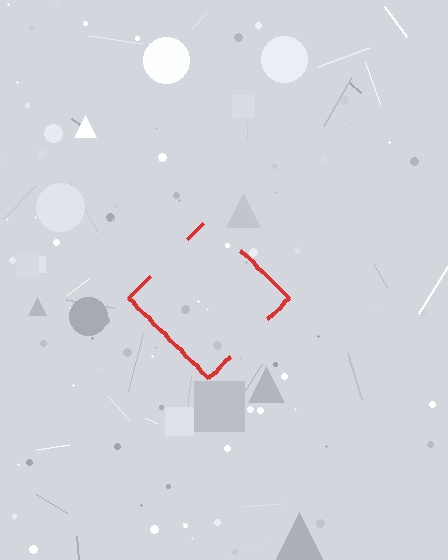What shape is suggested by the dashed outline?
The dashed outline suggests a diamond.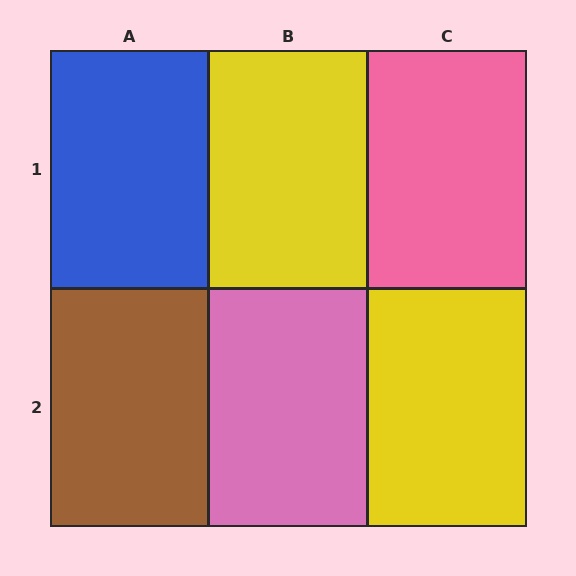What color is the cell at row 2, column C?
Yellow.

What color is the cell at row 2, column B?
Pink.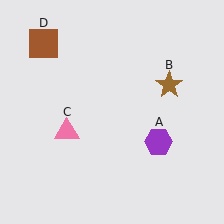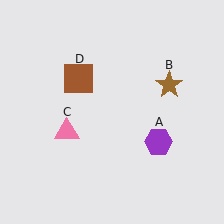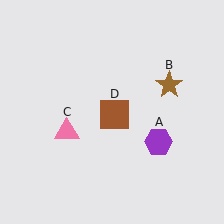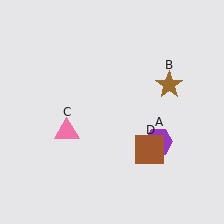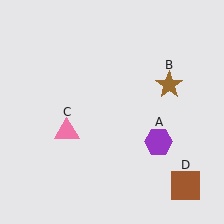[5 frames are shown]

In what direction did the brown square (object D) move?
The brown square (object D) moved down and to the right.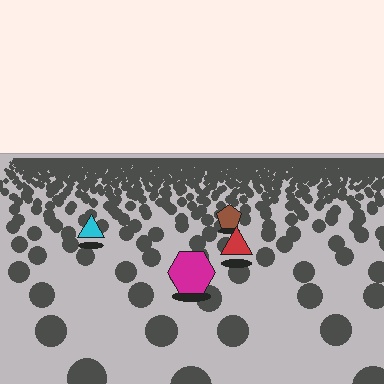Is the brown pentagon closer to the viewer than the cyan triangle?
No. The cyan triangle is closer — you can tell from the texture gradient: the ground texture is coarser near it.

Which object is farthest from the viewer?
The brown pentagon is farthest from the viewer. It appears smaller and the ground texture around it is denser.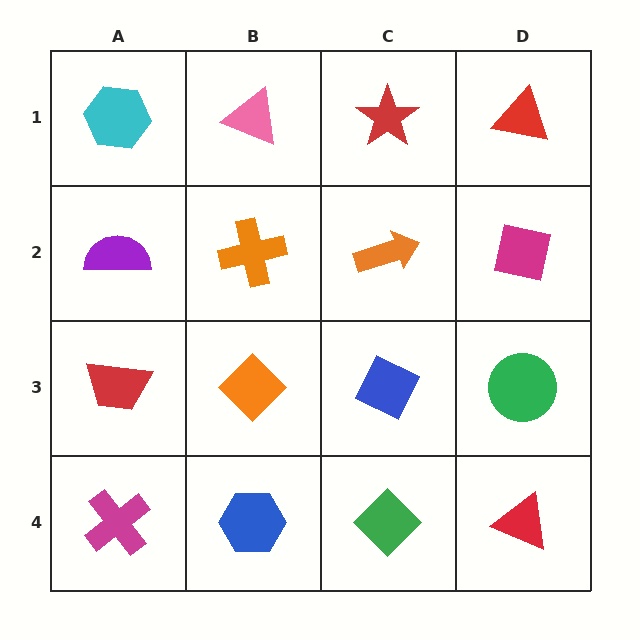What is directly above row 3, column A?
A purple semicircle.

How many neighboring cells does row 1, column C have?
3.